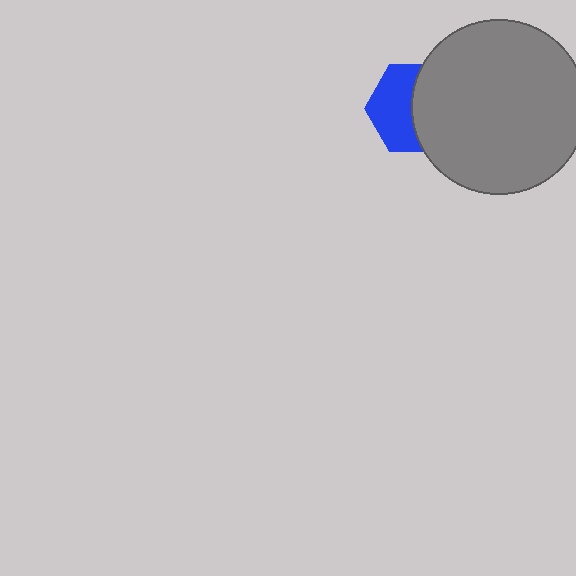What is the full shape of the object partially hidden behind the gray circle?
The partially hidden object is a blue hexagon.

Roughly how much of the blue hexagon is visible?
About half of it is visible (roughly 50%).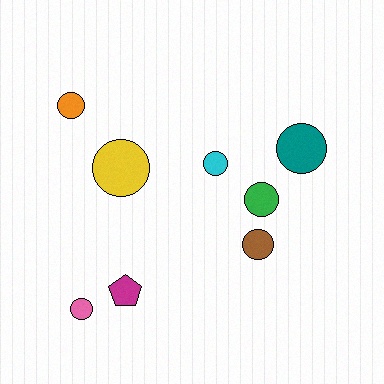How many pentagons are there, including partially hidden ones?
There is 1 pentagon.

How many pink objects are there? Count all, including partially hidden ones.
There is 1 pink object.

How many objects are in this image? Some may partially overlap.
There are 8 objects.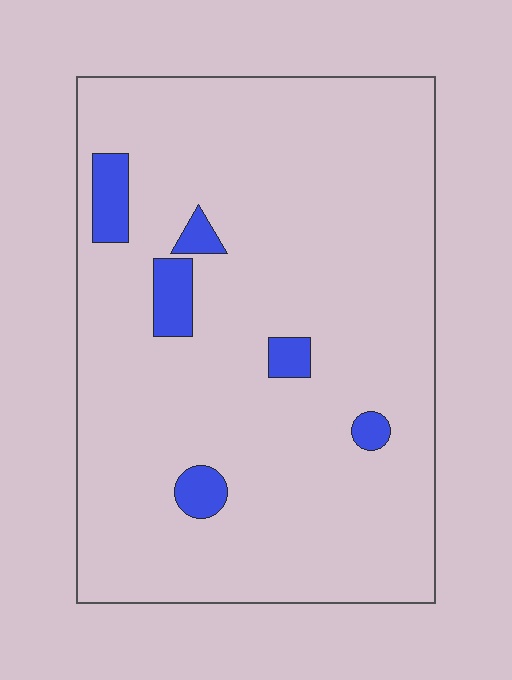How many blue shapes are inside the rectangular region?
6.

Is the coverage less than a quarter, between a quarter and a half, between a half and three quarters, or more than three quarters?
Less than a quarter.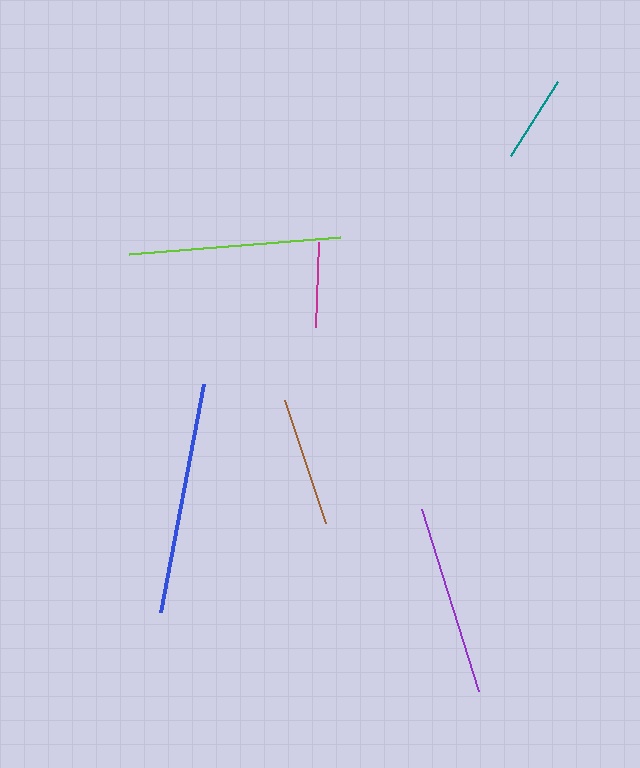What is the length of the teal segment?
The teal segment is approximately 87 pixels long.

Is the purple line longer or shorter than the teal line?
The purple line is longer than the teal line.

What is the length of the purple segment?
The purple segment is approximately 191 pixels long.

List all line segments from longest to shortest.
From longest to shortest: blue, lime, purple, brown, teal, magenta.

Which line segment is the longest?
The blue line is the longest at approximately 232 pixels.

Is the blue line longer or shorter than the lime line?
The blue line is longer than the lime line.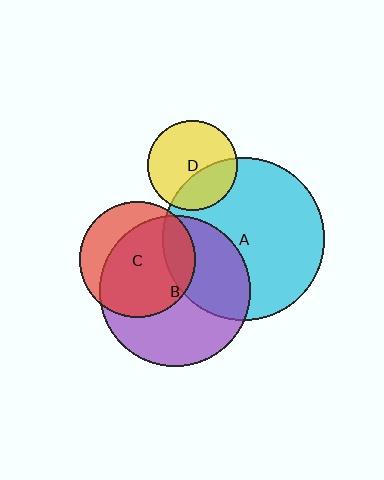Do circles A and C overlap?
Yes.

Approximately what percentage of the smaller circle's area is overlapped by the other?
Approximately 15%.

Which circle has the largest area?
Circle A (cyan).